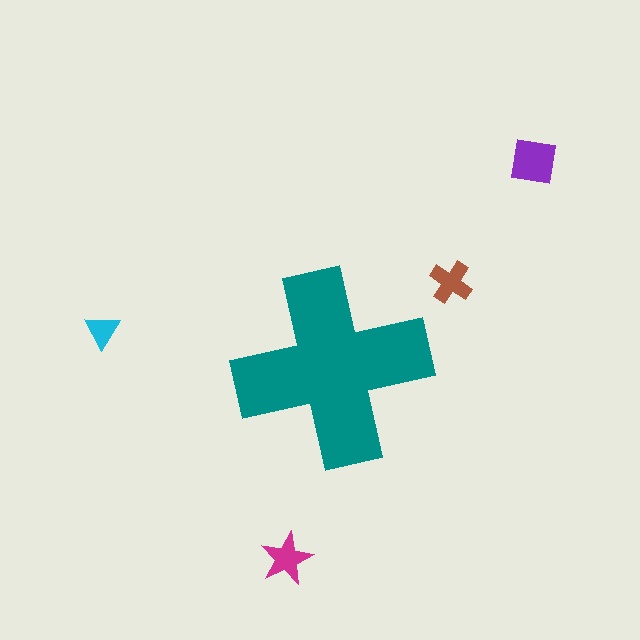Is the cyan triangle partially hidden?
No, the cyan triangle is fully visible.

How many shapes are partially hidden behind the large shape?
0 shapes are partially hidden.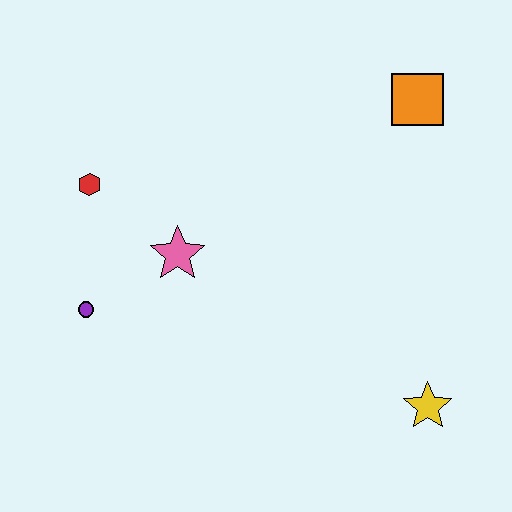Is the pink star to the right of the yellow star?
No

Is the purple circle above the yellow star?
Yes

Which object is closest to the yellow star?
The pink star is closest to the yellow star.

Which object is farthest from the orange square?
The purple circle is farthest from the orange square.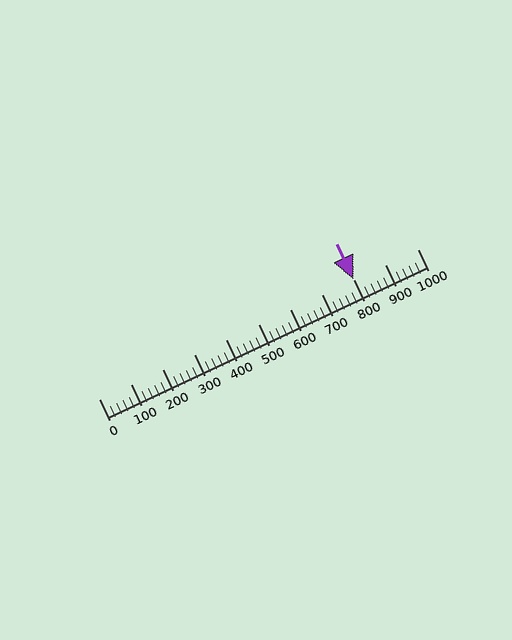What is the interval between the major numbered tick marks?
The major tick marks are spaced 100 units apart.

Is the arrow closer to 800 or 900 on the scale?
The arrow is closer to 800.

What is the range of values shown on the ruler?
The ruler shows values from 0 to 1000.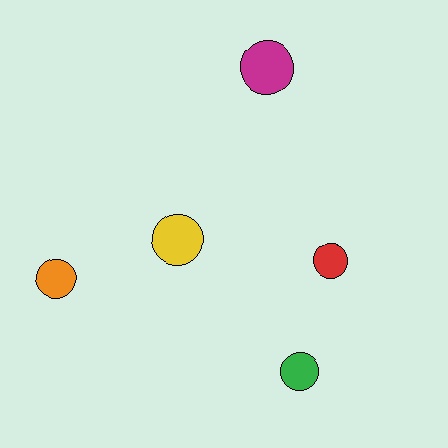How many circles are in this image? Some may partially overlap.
There are 5 circles.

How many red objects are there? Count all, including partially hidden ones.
There is 1 red object.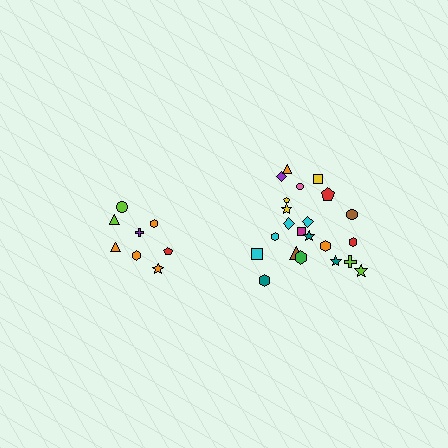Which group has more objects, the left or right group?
The right group.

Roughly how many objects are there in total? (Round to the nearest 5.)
Roughly 30 objects in total.